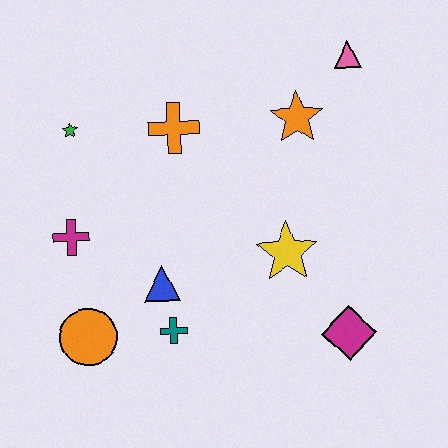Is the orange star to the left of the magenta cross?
No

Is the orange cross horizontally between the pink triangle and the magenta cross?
Yes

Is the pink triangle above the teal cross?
Yes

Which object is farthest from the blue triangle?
The pink triangle is farthest from the blue triangle.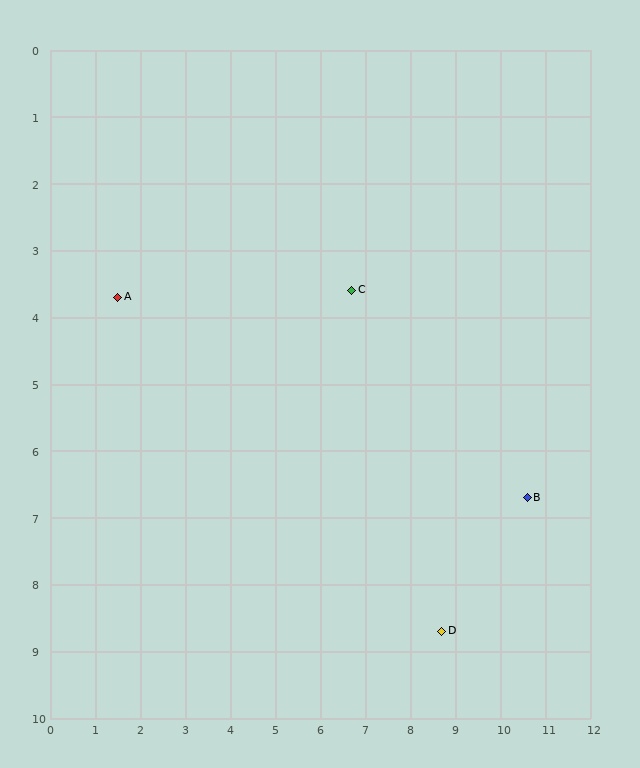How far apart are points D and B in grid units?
Points D and B are about 2.8 grid units apart.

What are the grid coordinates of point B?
Point B is at approximately (10.6, 6.7).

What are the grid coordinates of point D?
Point D is at approximately (8.7, 8.7).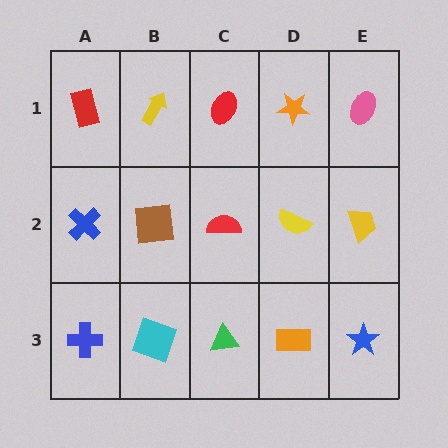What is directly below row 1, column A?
A blue cross.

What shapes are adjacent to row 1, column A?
A blue cross (row 2, column A), a yellow arrow (row 1, column B).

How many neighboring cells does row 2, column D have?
4.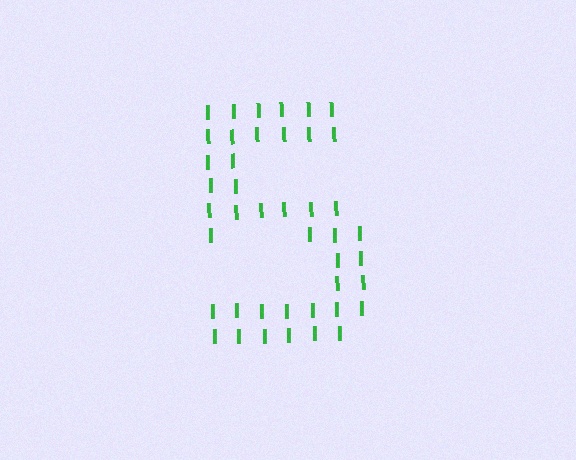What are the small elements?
The small elements are letter I's.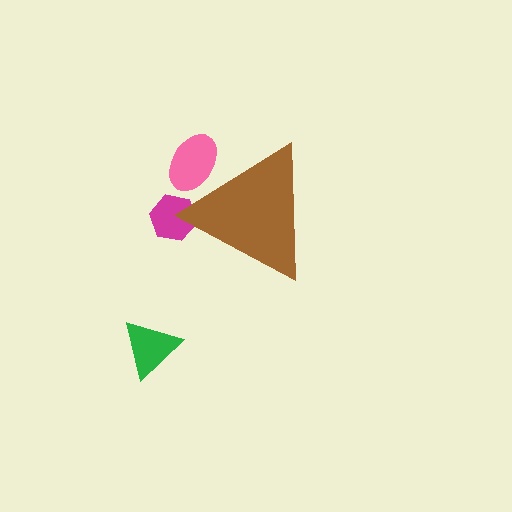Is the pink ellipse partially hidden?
Yes, the pink ellipse is partially hidden behind the brown triangle.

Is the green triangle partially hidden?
No, the green triangle is fully visible.